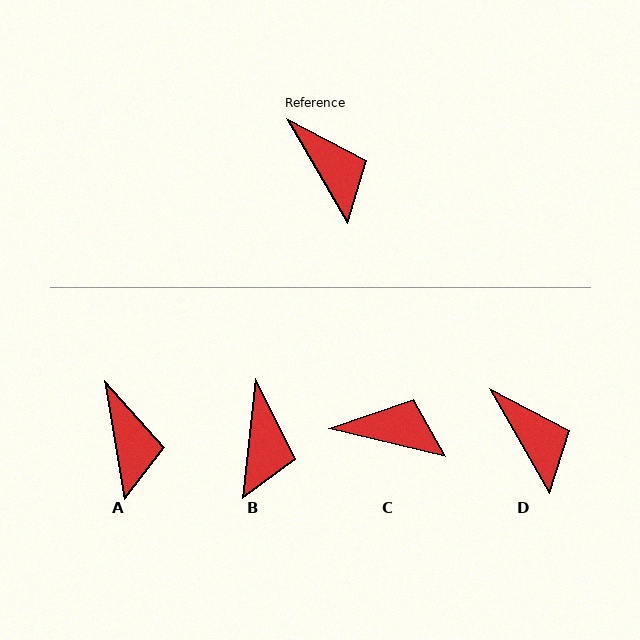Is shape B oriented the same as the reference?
No, it is off by about 36 degrees.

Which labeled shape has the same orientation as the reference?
D.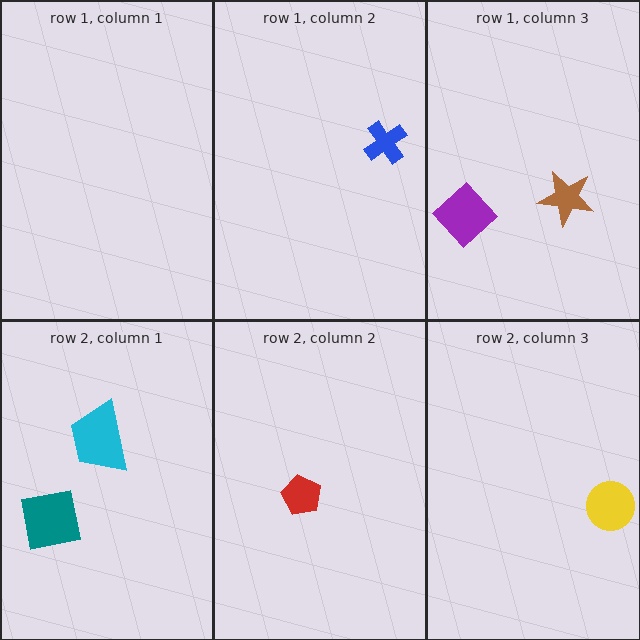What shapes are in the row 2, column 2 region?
The red pentagon.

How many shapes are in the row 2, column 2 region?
1.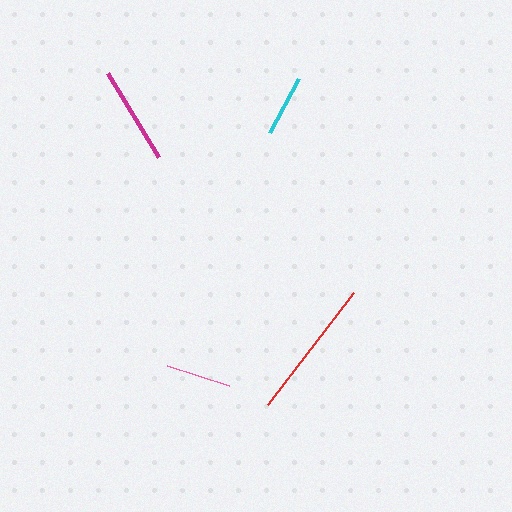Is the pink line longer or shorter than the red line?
The red line is longer than the pink line.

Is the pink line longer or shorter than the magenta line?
The magenta line is longer than the pink line.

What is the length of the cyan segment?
The cyan segment is approximately 61 pixels long.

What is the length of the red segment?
The red segment is approximately 141 pixels long.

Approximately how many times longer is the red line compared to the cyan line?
The red line is approximately 2.3 times the length of the cyan line.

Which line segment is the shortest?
The cyan line is the shortest at approximately 61 pixels.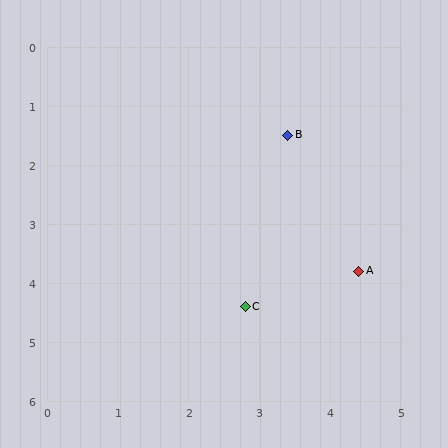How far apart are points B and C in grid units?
Points B and C are about 3.0 grid units apart.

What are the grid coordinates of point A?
Point A is at approximately (4.4, 3.8).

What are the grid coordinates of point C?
Point C is at approximately (2.8, 4.4).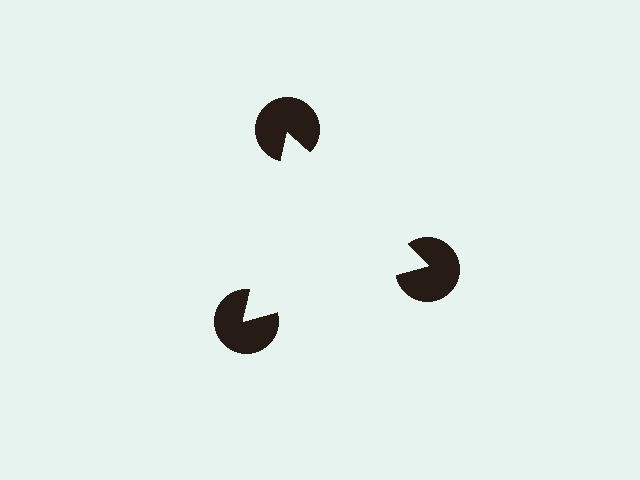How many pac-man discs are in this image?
There are 3 — one at each vertex of the illusory triangle.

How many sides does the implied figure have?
3 sides.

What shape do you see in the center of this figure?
An illusory triangle — its edges are inferred from the aligned wedge cuts in the pac-man discs, not physically drawn.